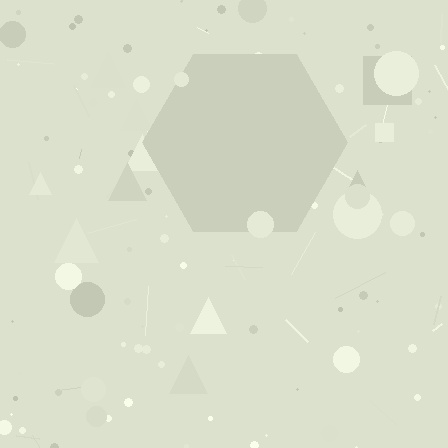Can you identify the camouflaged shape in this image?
The camouflaged shape is a hexagon.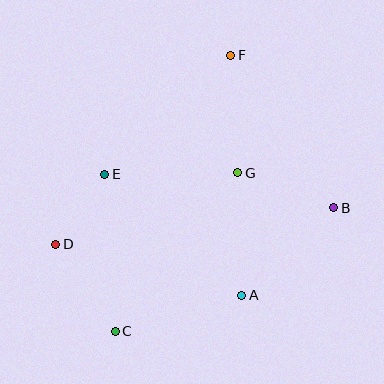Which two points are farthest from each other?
Points C and F are farthest from each other.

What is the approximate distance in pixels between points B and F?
The distance between B and F is approximately 184 pixels.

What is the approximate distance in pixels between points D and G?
The distance between D and G is approximately 196 pixels.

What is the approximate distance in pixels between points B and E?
The distance between B and E is approximately 232 pixels.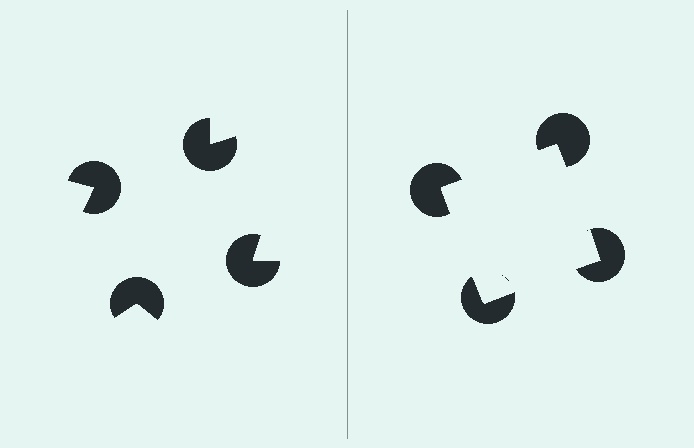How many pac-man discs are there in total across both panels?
8 — 4 on each side.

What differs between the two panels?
The pac-man discs are positioned identically on both sides; only the wedge orientations differ. On the right they align to a square; on the left they are misaligned.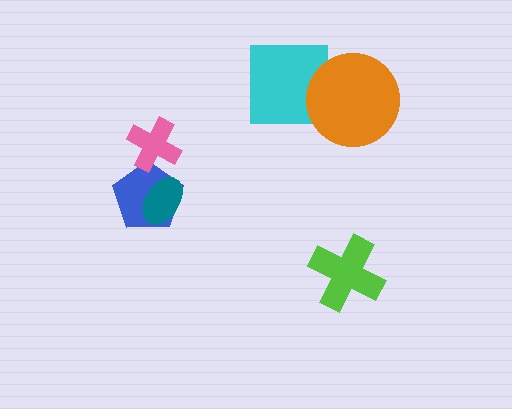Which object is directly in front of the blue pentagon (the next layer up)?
The teal ellipse is directly in front of the blue pentagon.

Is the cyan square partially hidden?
Yes, it is partially covered by another shape.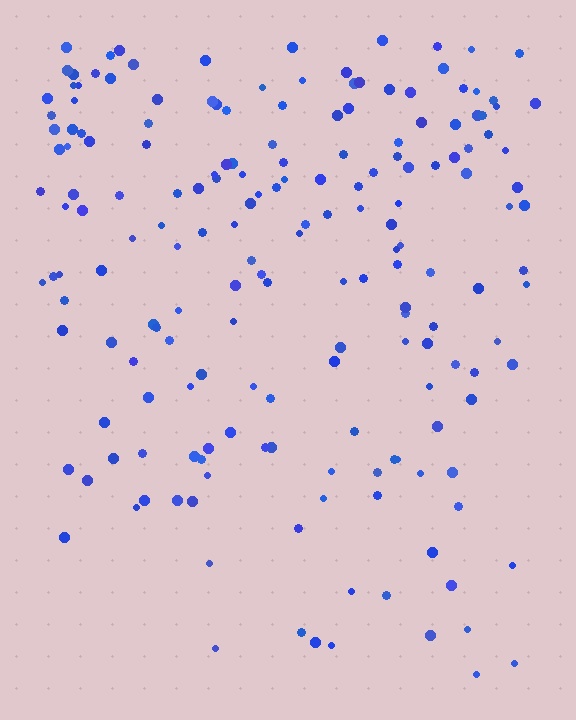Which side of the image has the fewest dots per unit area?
The bottom.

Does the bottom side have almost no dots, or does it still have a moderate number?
Still a moderate number, just noticeably fewer than the top.